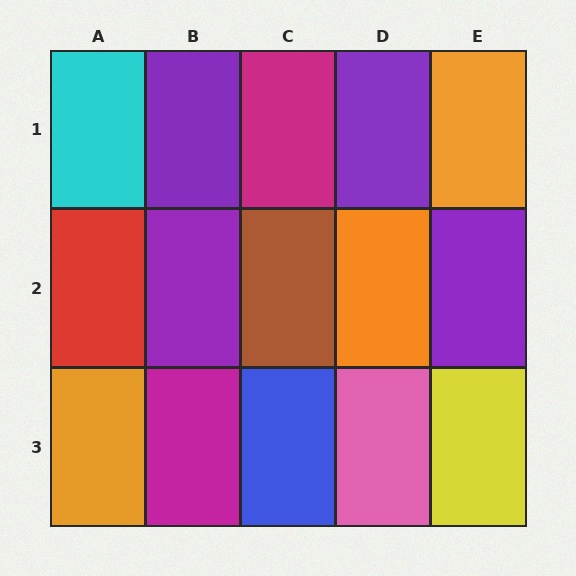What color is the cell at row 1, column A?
Cyan.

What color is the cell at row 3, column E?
Yellow.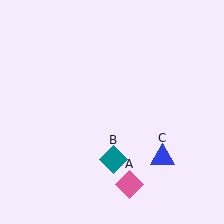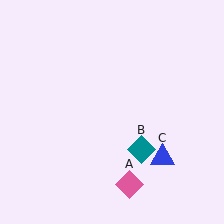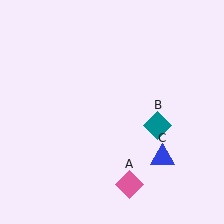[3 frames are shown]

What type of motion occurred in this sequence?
The teal diamond (object B) rotated counterclockwise around the center of the scene.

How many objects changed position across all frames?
1 object changed position: teal diamond (object B).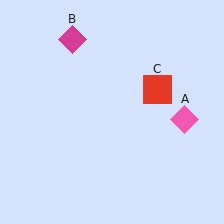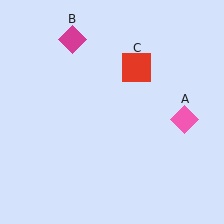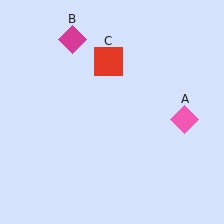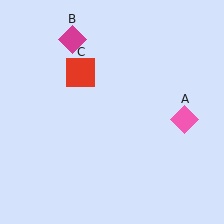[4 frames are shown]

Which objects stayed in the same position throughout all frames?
Pink diamond (object A) and magenta diamond (object B) remained stationary.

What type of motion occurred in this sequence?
The red square (object C) rotated counterclockwise around the center of the scene.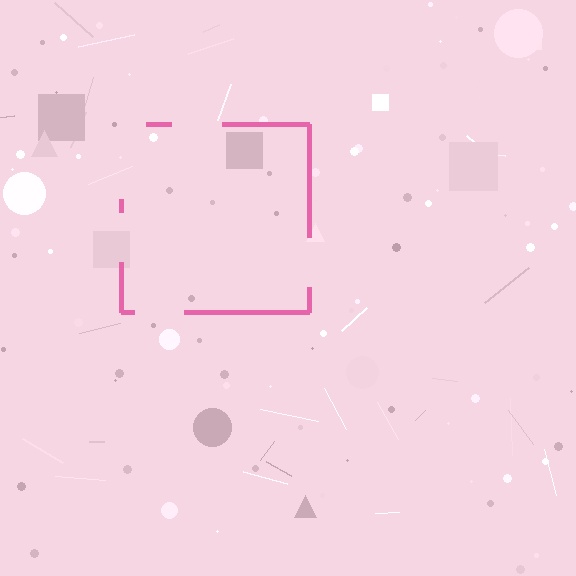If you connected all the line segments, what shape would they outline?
They would outline a square.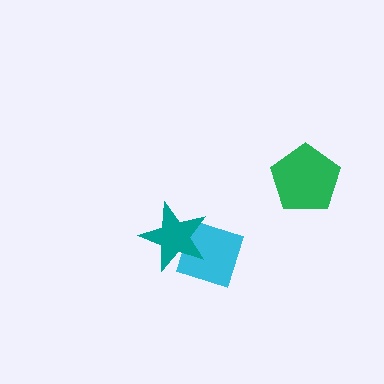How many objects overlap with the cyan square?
1 object overlaps with the cyan square.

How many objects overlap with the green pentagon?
0 objects overlap with the green pentagon.